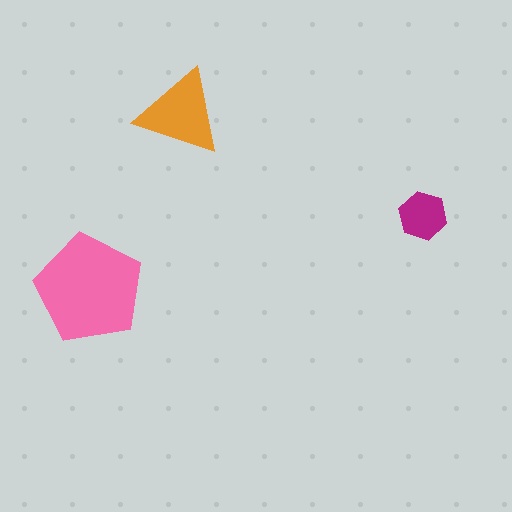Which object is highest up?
The orange triangle is topmost.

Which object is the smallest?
The magenta hexagon.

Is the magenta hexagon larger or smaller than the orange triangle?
Smaller.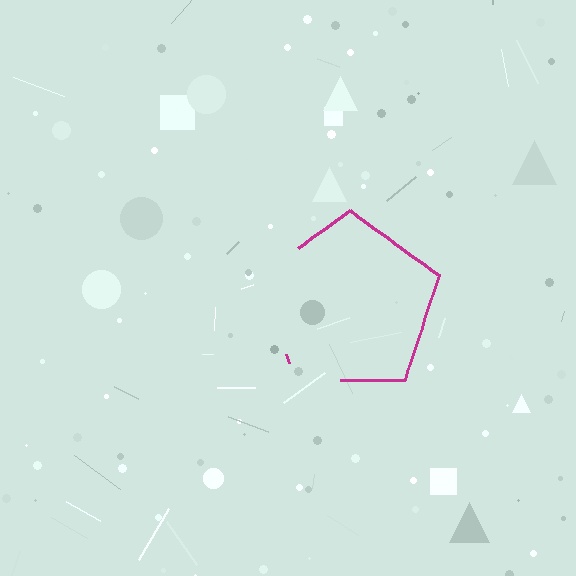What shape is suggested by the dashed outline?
The dashed outline suggests a pentagon.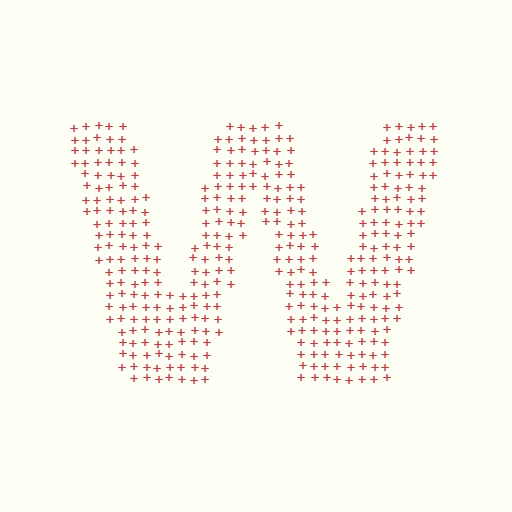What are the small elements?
The small elements are plus signs.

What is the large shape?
The large shape is the letter W.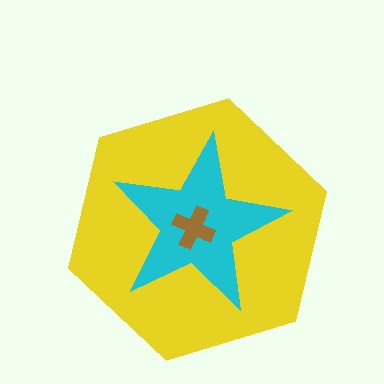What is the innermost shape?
The brown cross.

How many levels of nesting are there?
3.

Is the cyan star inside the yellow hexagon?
Yes.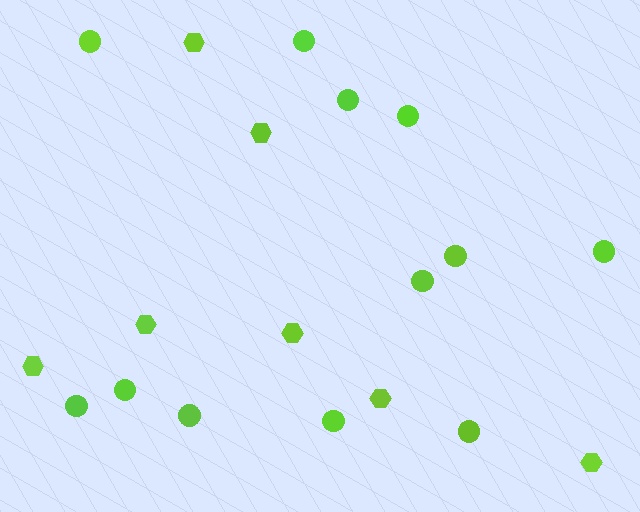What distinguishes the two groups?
There are 2 groups: one group of circles (12) and one group of hexagons (7).